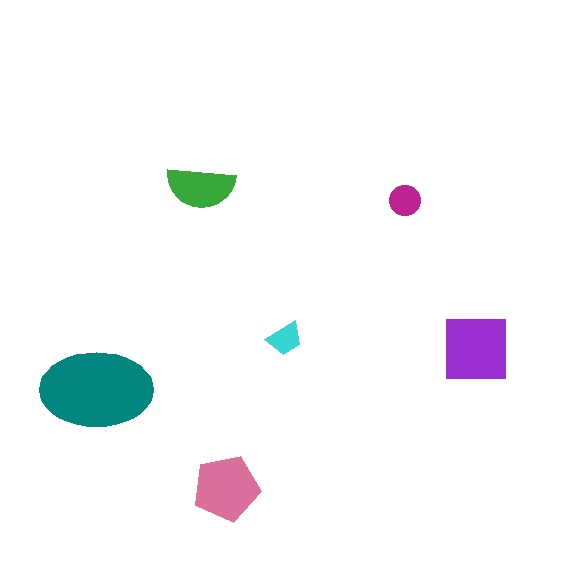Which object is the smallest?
The cyan trapezoid.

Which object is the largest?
The teal ellipse.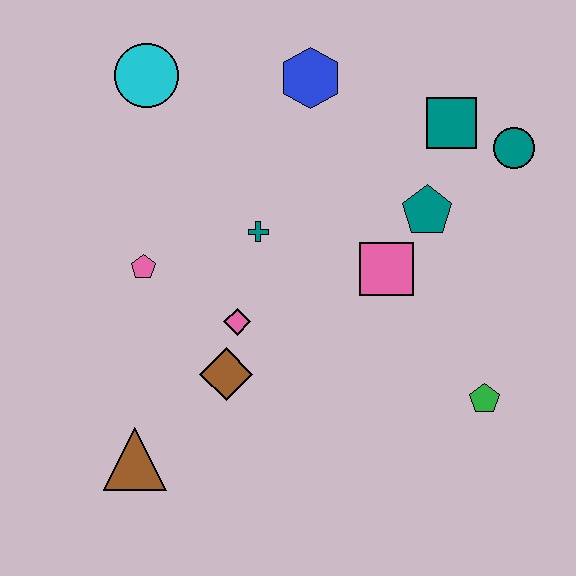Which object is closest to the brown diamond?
The pink diamond is closest to the brown diamond.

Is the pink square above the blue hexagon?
No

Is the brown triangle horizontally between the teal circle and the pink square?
No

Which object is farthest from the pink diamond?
The teal circle is farthest from the pink diamond.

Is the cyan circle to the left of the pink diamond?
Yes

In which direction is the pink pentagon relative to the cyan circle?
The pink pentagon is below the cyan circle.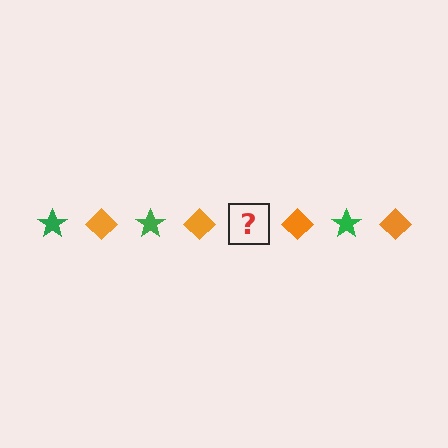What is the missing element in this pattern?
The missing element is a green star.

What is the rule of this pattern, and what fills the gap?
The rule is that the pattern alternates between green star and orange diamond. The gap should be filled with a green star.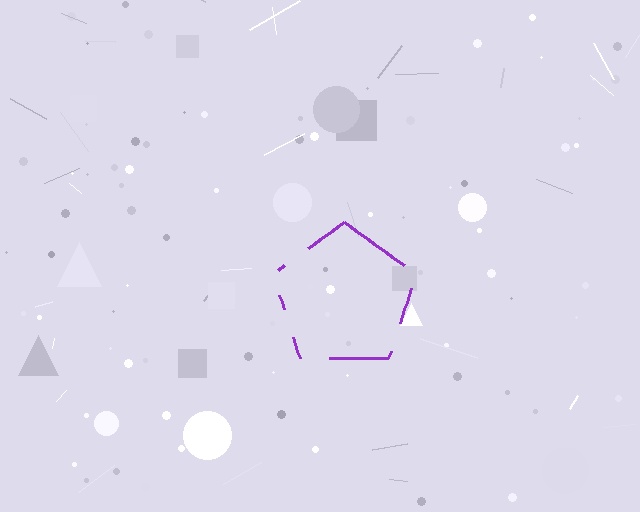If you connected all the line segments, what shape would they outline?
They would outline a pentagon.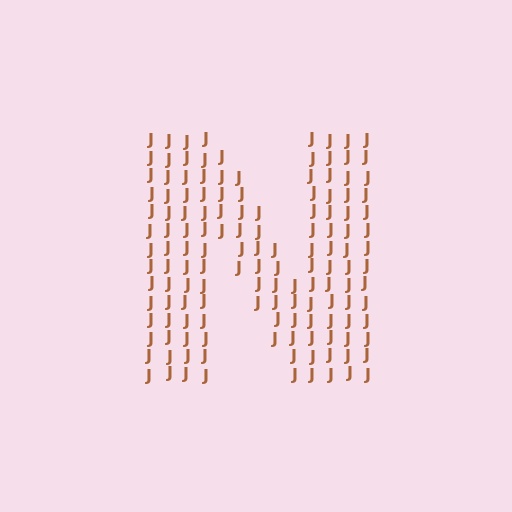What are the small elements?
The small elements are letter J's.